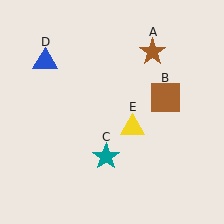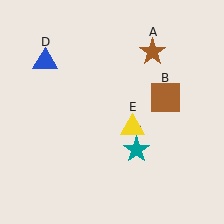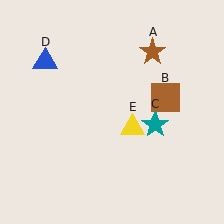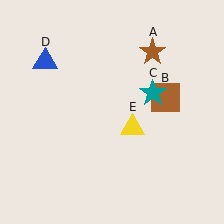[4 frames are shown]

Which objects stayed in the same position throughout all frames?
Brown star (object A) and brown square (object B) and blue triangle (object D) and yellow triangle (object E) remained stationary.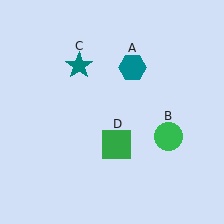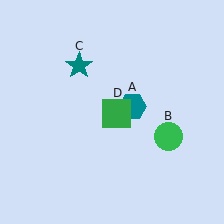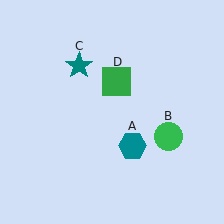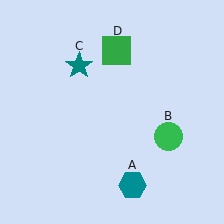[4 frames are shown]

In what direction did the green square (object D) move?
The green square (object D) moved up.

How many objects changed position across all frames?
2 objects changed position: teal hexagon (object A), green square (object D).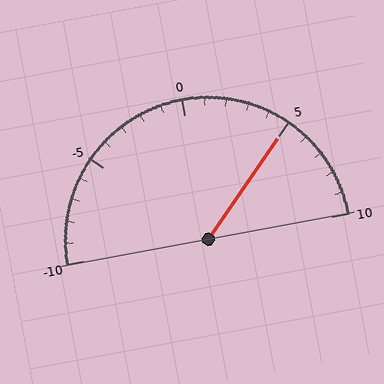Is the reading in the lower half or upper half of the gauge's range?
The reading is in the upper half of the range (-10 to 10).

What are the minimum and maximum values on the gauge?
The gauge ranges from -10 to 10.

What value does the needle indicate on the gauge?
The needle indicates approximately 5.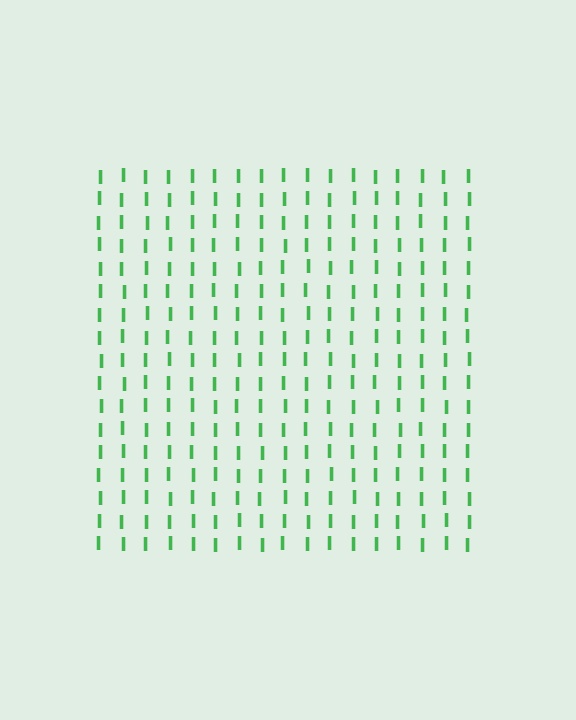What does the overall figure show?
The overall figure shows a square.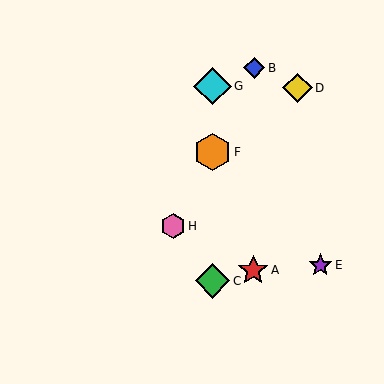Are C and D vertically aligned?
No, C is at x≈213 and D is at x≈298.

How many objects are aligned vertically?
3 objects (C, F, G) are aligned vertically.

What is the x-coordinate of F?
Object F is at x≈213.